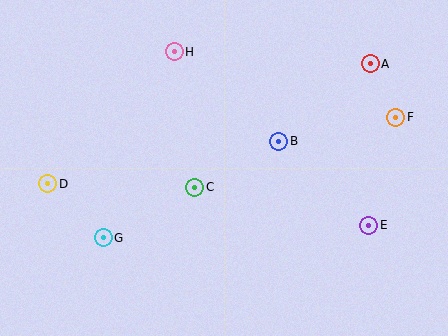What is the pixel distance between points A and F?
The distance between A and F is 59 pixels.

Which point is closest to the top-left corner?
Point H is closest to the top-left corner.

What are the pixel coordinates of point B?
Point B is at (279, 141).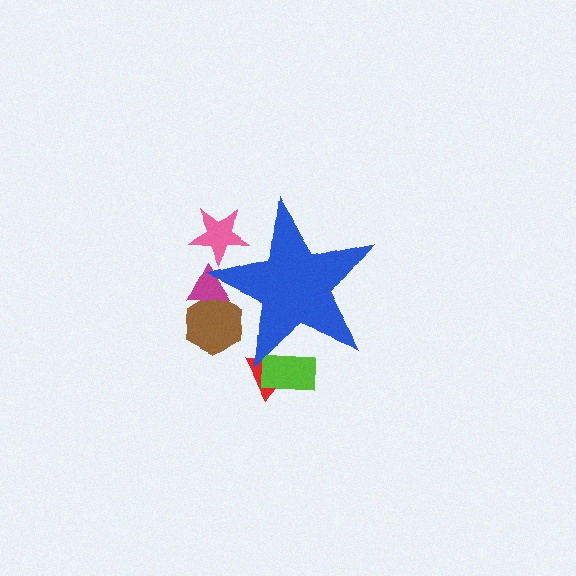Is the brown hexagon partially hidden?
Yes, the brown hexagon is partially hidden behind the blue star.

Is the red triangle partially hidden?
Yes, the red triangle is partially hidden behind the blue star.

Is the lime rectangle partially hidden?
Yes, the lime rectangle is partially hidden behind the blue star.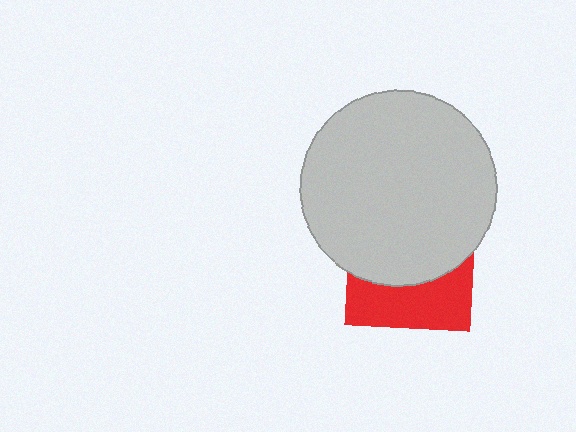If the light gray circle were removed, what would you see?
You would see the complete red square.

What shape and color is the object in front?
The object in front is a light gray circle.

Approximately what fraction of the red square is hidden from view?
Roughly 60% of the red square is hidden behind the light gray circle.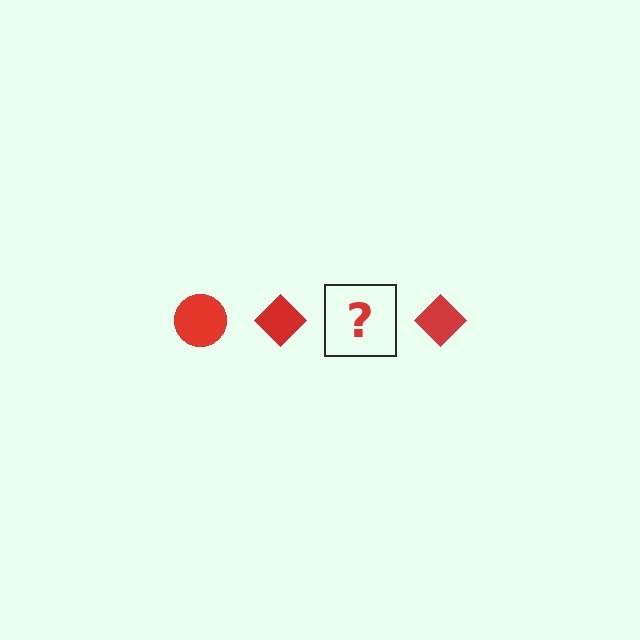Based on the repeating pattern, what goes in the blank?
The blank should be a red circle.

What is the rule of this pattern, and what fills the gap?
The rule is that the pattern cycles through circle, diamond shapes in red. The gap should be filled with a red circle.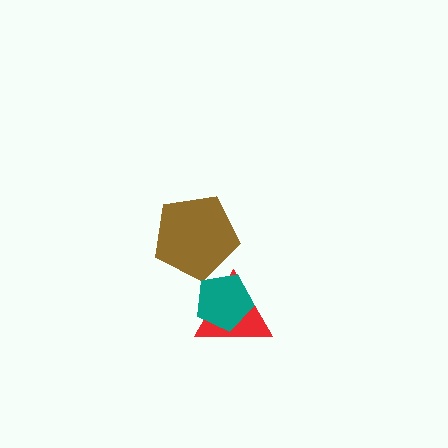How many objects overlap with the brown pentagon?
0 objects overlap with the brown pentagon.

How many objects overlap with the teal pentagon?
1 object overlaps with the teal pentagon.